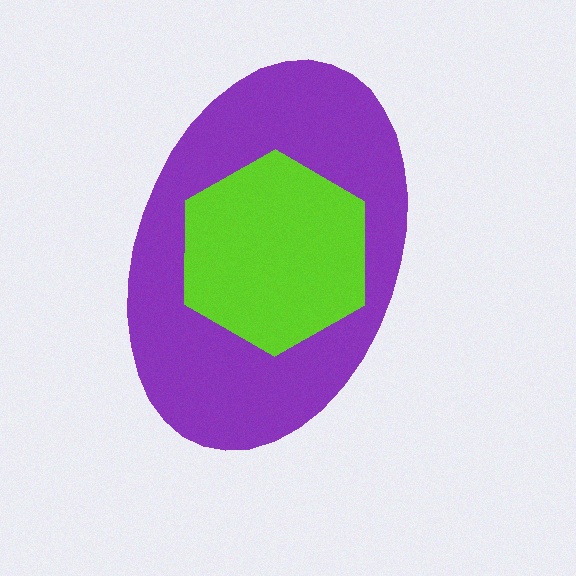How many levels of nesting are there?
2.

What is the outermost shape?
The purple ellipse.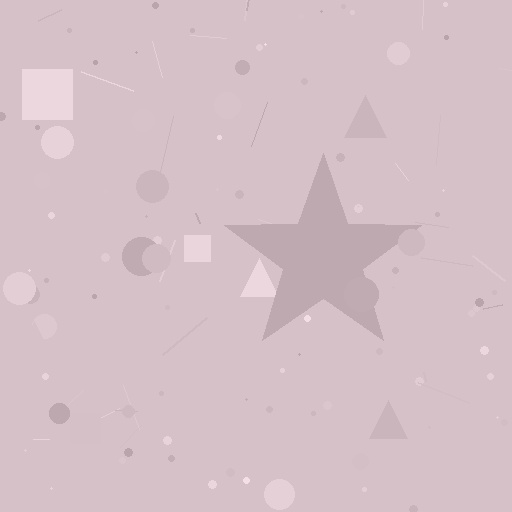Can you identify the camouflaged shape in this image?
The camouflaged shape is a star.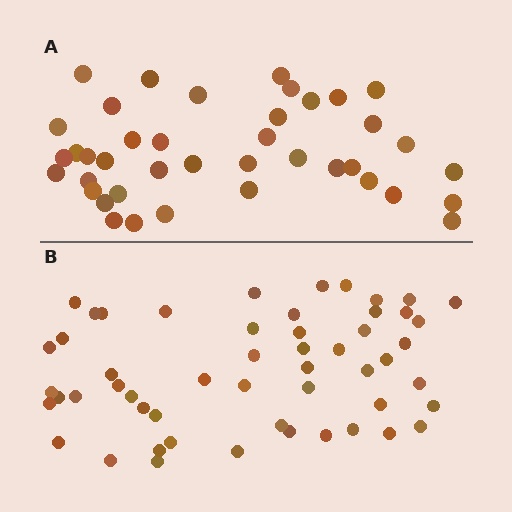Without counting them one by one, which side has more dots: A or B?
Region B (the bottom region) has more dots.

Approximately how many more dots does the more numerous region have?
Region B has approximately 15 more dots than region A.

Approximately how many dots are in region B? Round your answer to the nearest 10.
About 50 dots. (The exact count is 53, which rounds to 50.)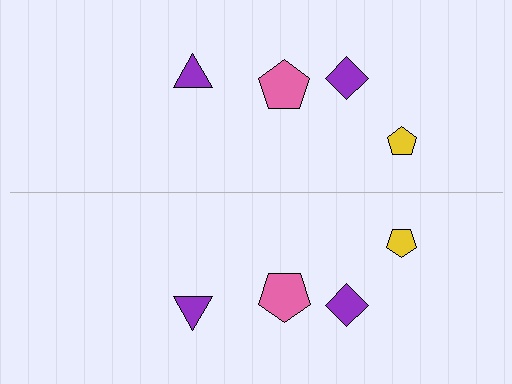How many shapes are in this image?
There are 8 shapes in this image.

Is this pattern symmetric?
Yes, this pattern has bilateral (reflection) symmetry.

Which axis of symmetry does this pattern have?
The pattern has a horizontal axis of symmetry running through the center of the image.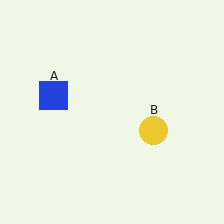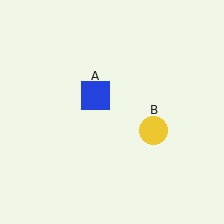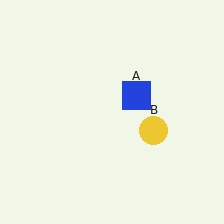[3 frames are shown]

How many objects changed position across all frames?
1 object changed position: blue square (object A).